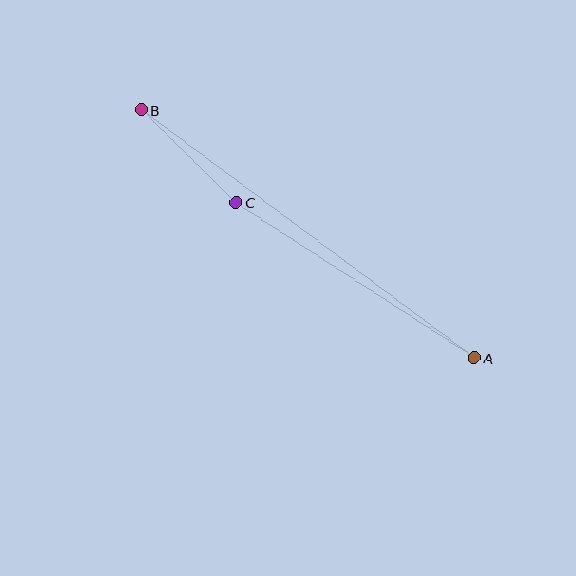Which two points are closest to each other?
Points B and C are closest to each other.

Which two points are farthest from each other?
Points A and B are farthest from each other.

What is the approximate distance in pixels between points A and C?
The distance between A and C is approximately 284 pixels.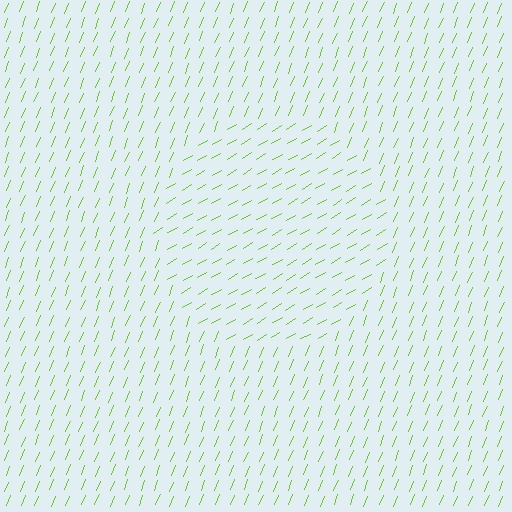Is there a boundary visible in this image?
Yes, there is a texture boundary formed by a change in line orientation.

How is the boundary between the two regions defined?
The boundary is defined purely by a change in line orientation (approximately 37 degrees difference). All lines are the same color and thickness.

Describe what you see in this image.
The image is filled with small lime line segments. A circle region in the image has lines oriented differently from the surrounding lines, creating a visible texture boundary.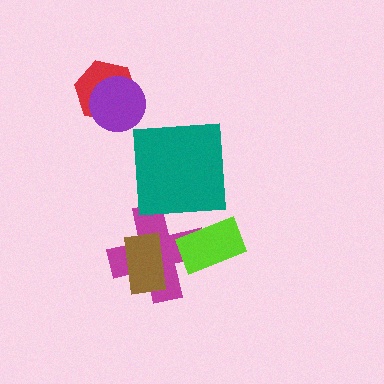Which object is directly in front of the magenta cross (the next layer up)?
The brown rectangle is directly in front of the magenta cross.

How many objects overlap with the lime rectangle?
1 object overlaps with the lime rectangle.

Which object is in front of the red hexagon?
The purple circle is in front of the red hexagon.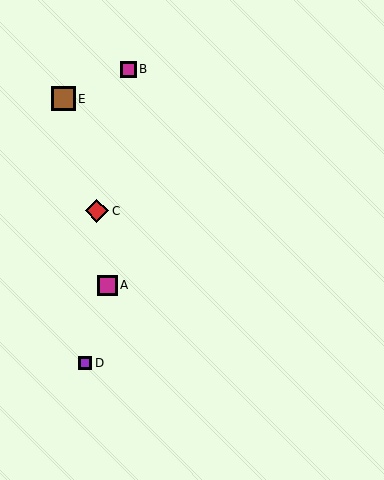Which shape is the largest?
The brown square (labeled E) is the largest.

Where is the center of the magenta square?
The center of the magenta square is at (129, 69).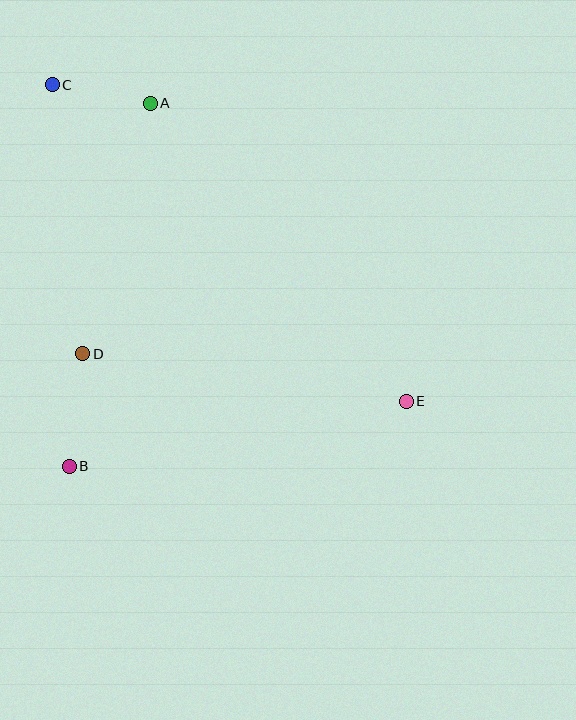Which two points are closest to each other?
Points A and C are closest to each other.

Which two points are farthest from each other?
Points C and E are farthest from each other.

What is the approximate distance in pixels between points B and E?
The distance between B and E is approximately 343 pixels.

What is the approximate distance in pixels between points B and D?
The distance between B and D is approximately 114 pixels.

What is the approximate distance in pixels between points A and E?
The distance between A and E is approximately 393 pixels.